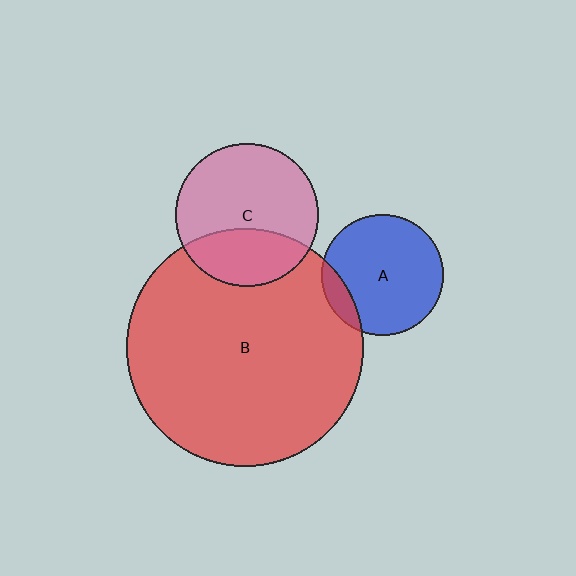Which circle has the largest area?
Circle B (red).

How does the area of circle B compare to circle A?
Approximately 3.8 times.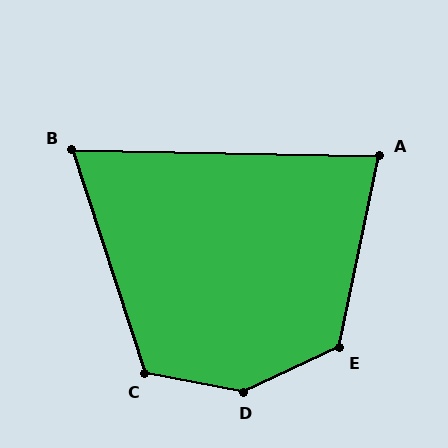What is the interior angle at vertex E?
Approximately 126 degrees (obtuse).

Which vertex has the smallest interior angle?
B, at approximately 71 degrees.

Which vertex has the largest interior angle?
D, at approximately 144 degrees.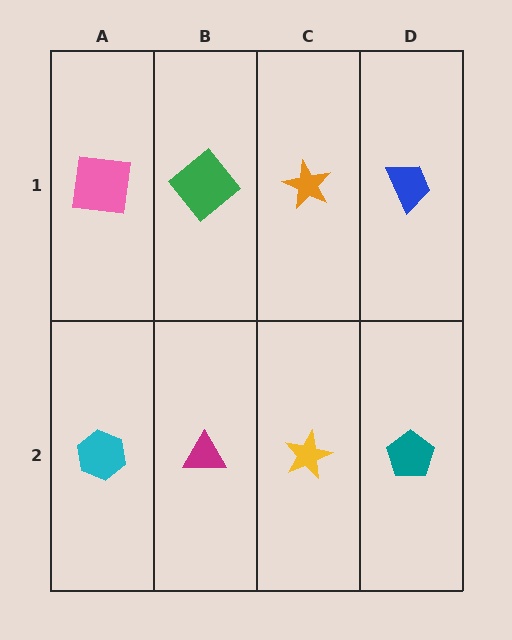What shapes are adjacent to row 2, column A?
A pink square (row 1, column A), a magenta triangle (row 2, column B).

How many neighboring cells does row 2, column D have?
2.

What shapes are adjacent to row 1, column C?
A yellow star (row 2, column C), a green diamond (row 1, column B), a blue trapezoid (row 1, column D).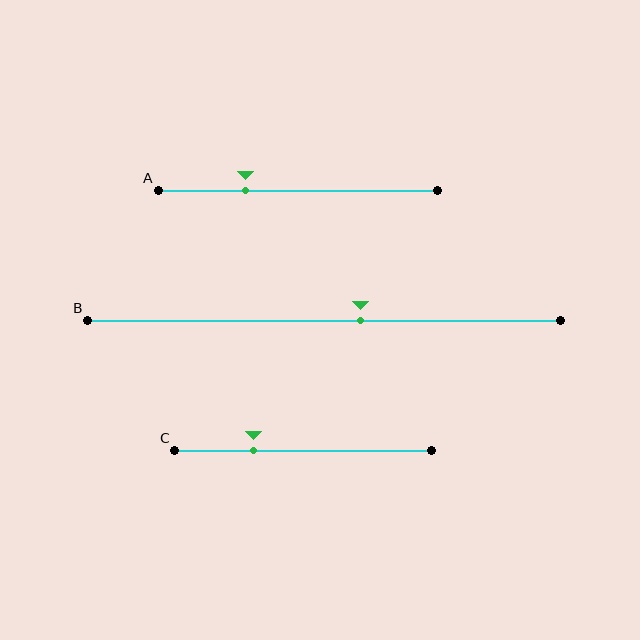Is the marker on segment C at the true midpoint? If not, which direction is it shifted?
No, the marker on segment C is shifted to the left by about 19% of the segment length.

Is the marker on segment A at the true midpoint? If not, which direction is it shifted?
No, the marker on segment A is shifted to the left by about 19% of the segment length.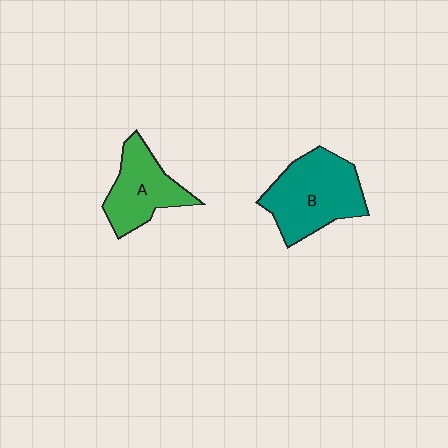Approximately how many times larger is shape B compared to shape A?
Approximately 1.4 times.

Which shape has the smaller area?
Shape A (green).